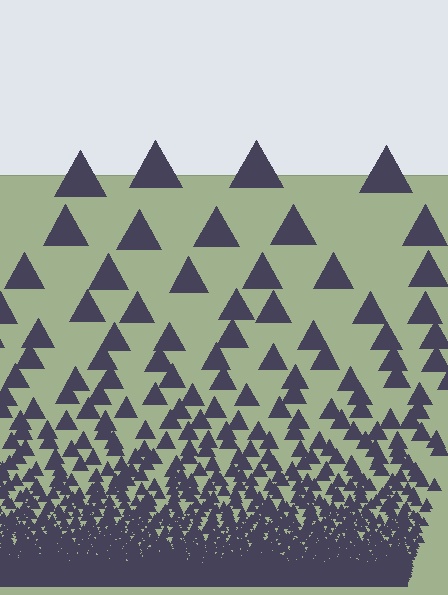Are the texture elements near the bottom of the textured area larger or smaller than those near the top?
Smaller. The gradient is inverted — elements near the bottom are smaller and denser.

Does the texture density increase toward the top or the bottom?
Density increases toward the bottom.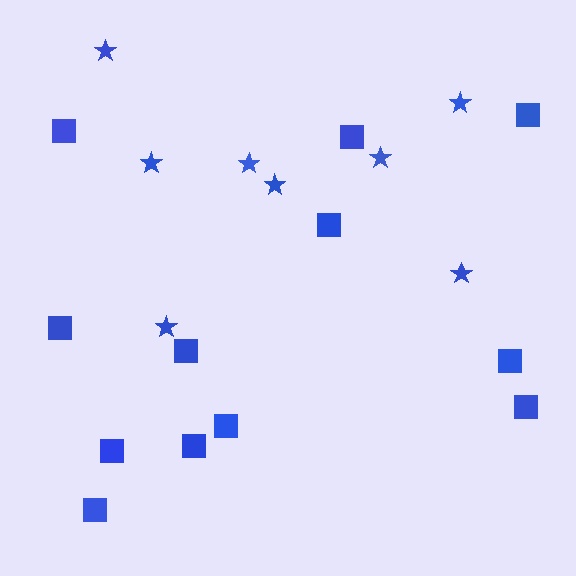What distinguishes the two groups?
There are 2 groups: one group of stars (8) and one group of squares (12).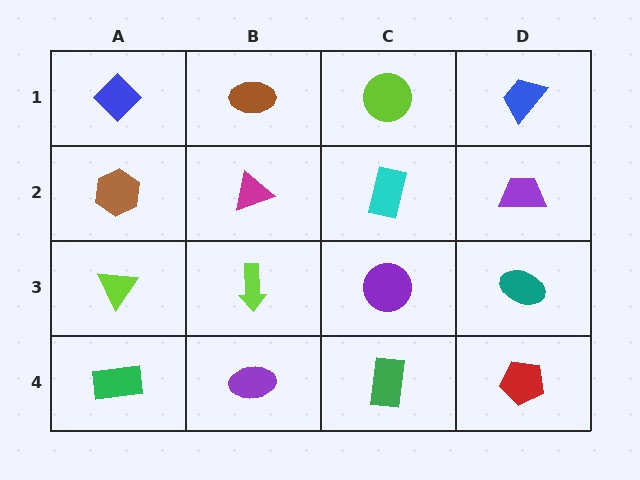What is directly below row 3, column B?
A purple ellipse.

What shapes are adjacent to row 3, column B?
A magenta triangle (row 2, column B), a purple ellipse (row 4, column B), a lime triangle (row 3, column A), a purple circle (row 3, column C).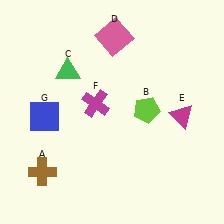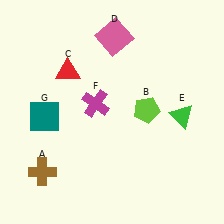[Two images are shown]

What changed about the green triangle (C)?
In Image 1, C is green. In Image 2, it changed to red.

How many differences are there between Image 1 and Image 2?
There are 3 differences between the two images.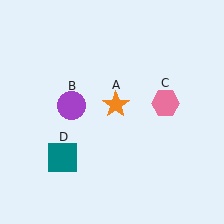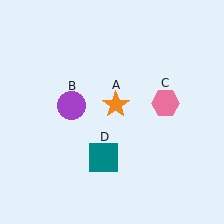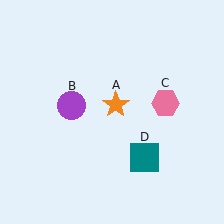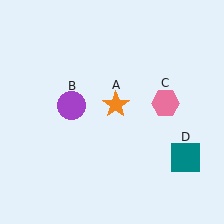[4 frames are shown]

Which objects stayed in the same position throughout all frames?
Orange star (object A) and purple circle (object B) and pink hexagon (object C) remained stationary.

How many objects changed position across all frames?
1 object changed position: teal square (object D).